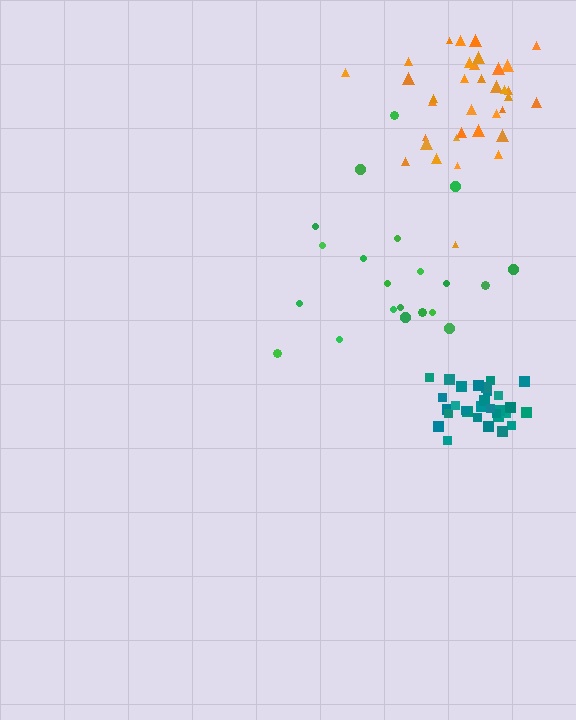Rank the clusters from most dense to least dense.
teal, orange, green.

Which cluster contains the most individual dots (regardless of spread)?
Orange (35).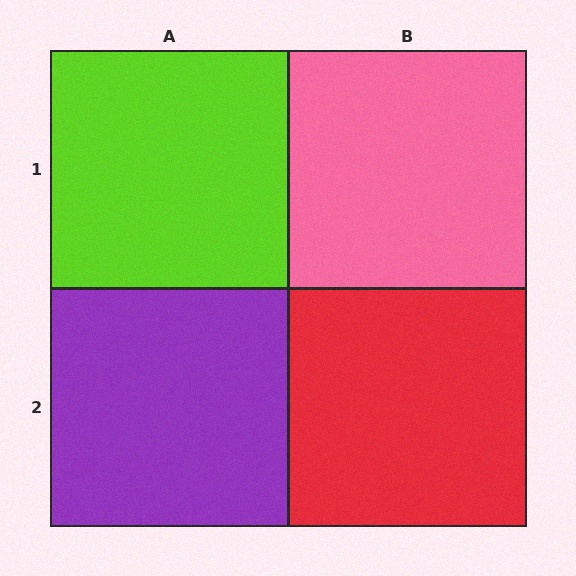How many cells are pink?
1 cell is pink.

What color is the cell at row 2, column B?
Red.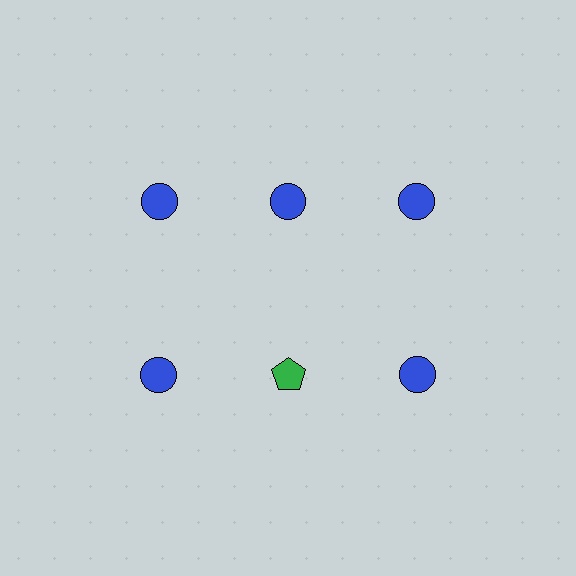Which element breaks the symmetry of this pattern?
The green pentagon in the second row, second from left column breaks the symmetry. All other shapes are blue circles.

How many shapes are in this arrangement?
There are 6 shapes arranged in a grid pattern.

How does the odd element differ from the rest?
It differs in both color (green instead of blue) and shape (pentagon instead of circle).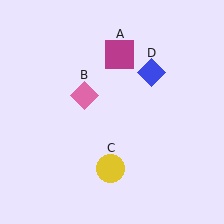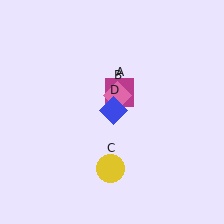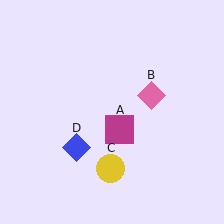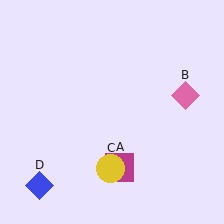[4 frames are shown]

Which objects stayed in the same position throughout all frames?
Yellow circle (object C) remained stationary.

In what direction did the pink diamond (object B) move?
The pink diamond (object B) moved right.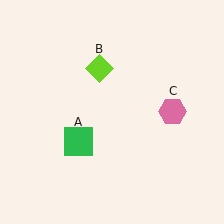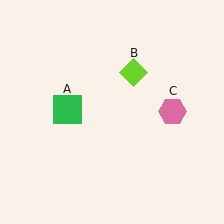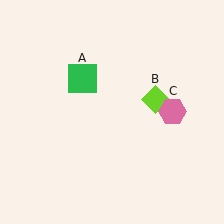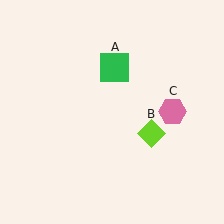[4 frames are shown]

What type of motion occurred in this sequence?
The green square (object A), lime diamond (object B) rotated clockwise around the center of the scene.